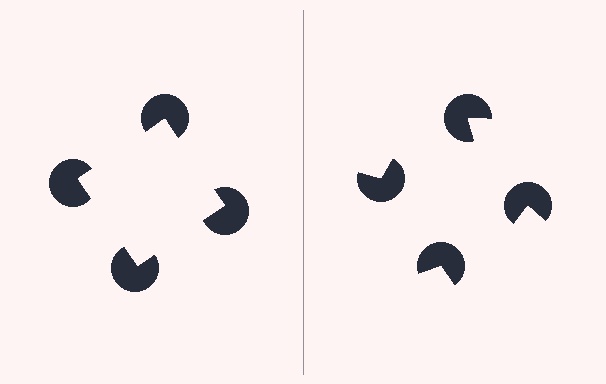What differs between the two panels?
The pac-man discs are positioned identically on both sides; only the wedge orientations differ. On the left they align to a square; on the right they are misaligned.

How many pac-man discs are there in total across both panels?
8 — 4 on each side.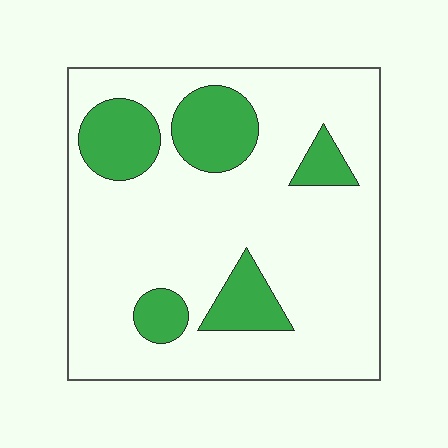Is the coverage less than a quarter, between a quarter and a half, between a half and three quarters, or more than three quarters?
Less than a quarter.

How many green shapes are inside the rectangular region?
5.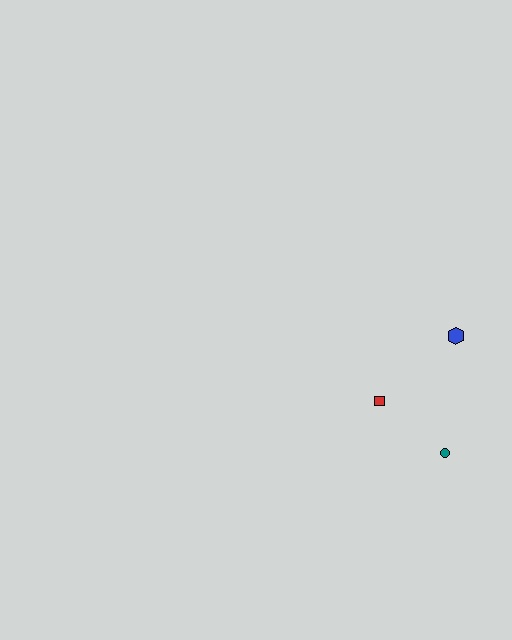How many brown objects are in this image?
There are no brown objects.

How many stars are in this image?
There are no stars.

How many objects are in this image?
There are 3 objects.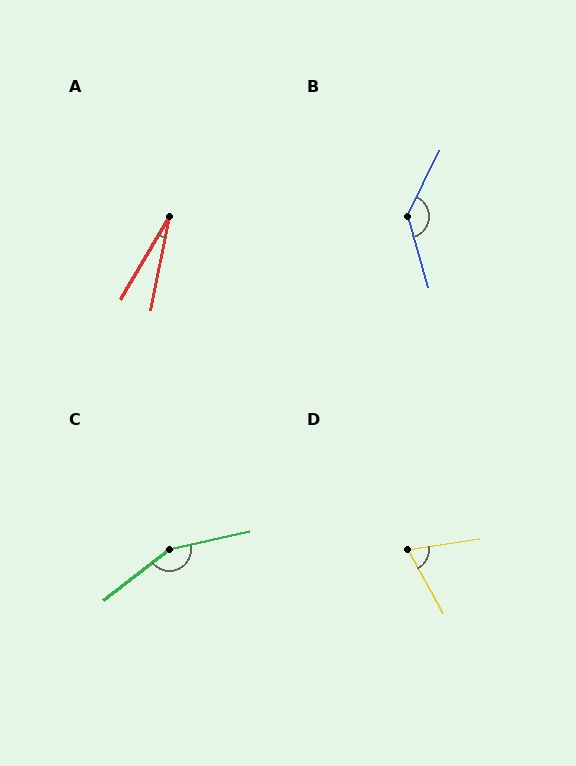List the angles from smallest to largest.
A (19°), D (69°), B (138°), C (155°).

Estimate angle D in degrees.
Approximately 69 degrees.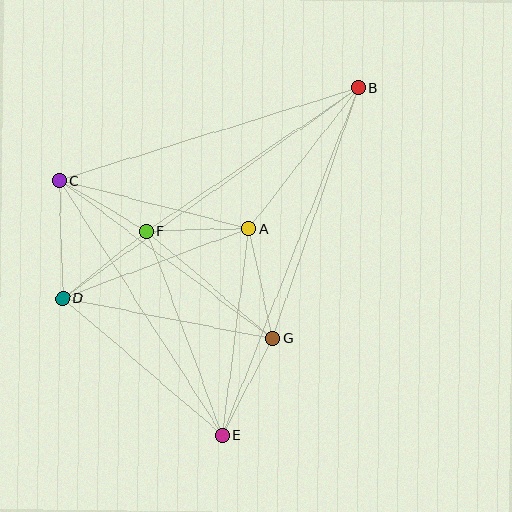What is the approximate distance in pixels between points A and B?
The distance between A and B is approximately 178 pixels.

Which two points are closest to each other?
Points C and F are closest to each other.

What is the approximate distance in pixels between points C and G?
The distance between C and G is approximately 266 pixels.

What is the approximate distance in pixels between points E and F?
The distance between E and F is approximately 217 pixels.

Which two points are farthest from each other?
Points B and E are farthest from each other.